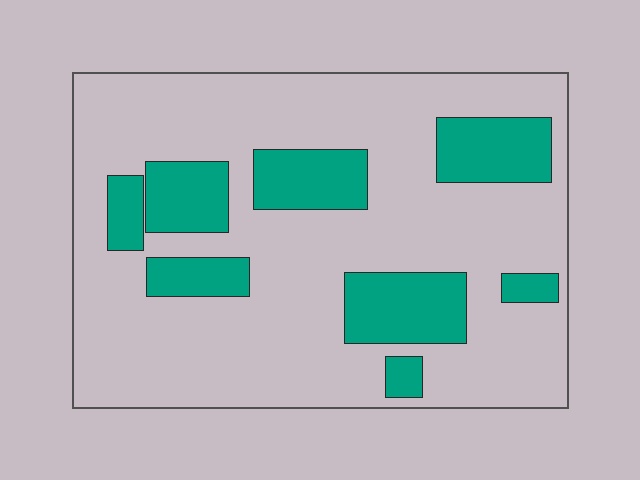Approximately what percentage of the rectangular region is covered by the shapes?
Approximately 25%.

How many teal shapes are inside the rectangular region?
8.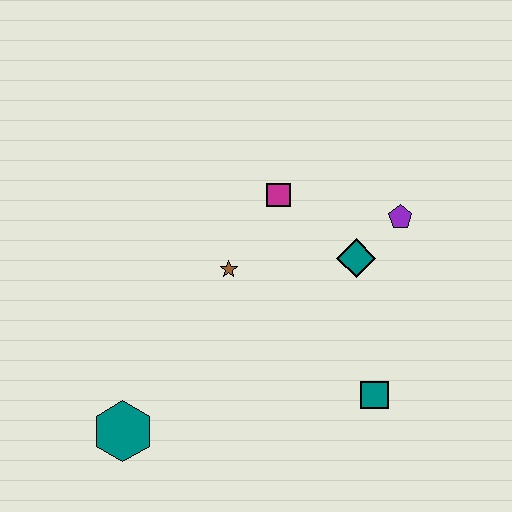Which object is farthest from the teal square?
The teal hexagon is farthest from the teal square.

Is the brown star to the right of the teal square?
No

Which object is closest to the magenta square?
The brown star is closest to the magenta square.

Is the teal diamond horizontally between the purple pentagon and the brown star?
Yes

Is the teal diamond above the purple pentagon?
No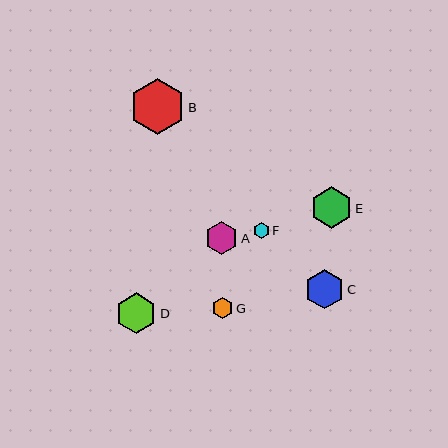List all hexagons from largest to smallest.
From largest to smallest: B, E, D, C, A, G, F.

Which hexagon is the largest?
Hexagon B is the largest with a size of approximately 55 pixels.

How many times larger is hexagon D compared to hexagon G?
Hexagon D is approximately 2.0 times the size of hexagon G.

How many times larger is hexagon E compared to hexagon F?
Hexagon E is approximately 2.6 times the size of hexagon F.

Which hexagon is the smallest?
Hexagon F is the smallest with a size of approximately 16 pixels.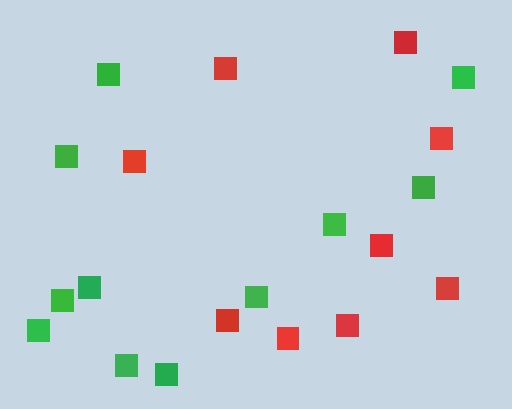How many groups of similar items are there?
There are 2 groups: one group of red squares (9) and one group of green squares (11).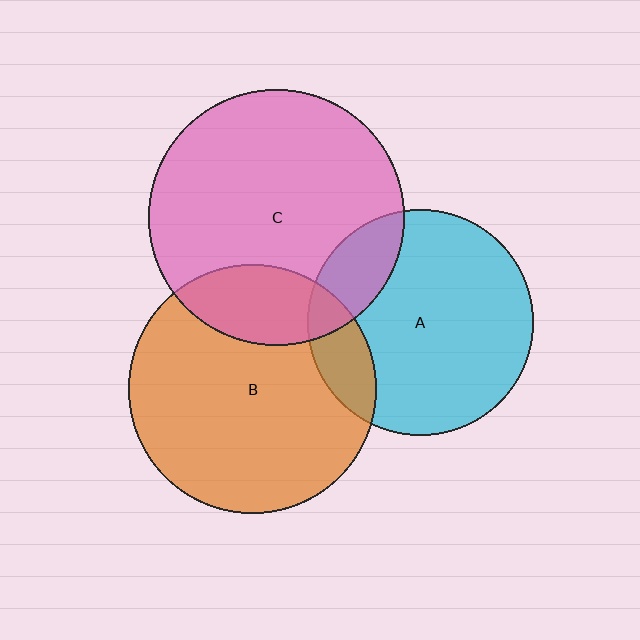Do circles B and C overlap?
Yes.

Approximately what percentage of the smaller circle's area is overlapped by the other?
Approximately 20%.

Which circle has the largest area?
Circle C (pink).